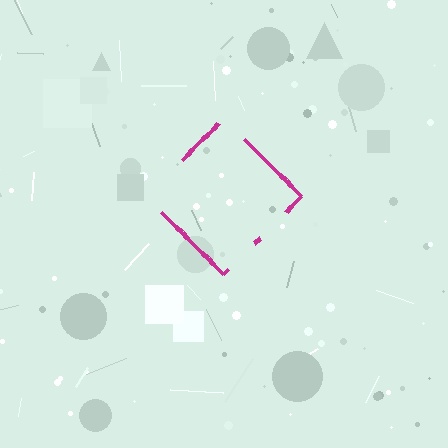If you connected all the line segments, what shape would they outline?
They would outline a diamond.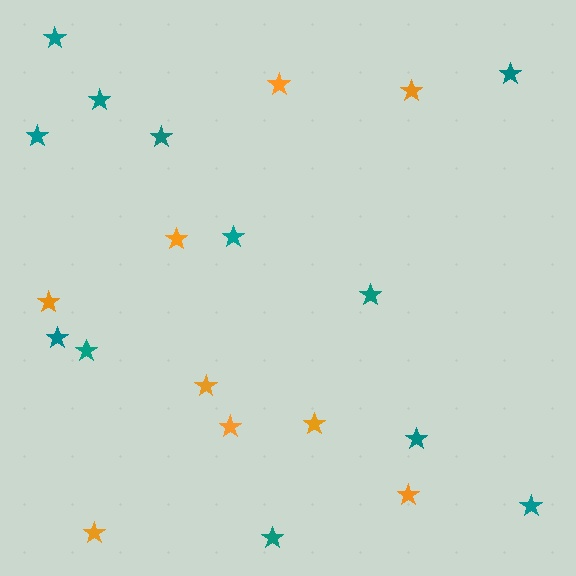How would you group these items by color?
There are 2 groups: one group of orange stars (9) and one group of teal stars (12).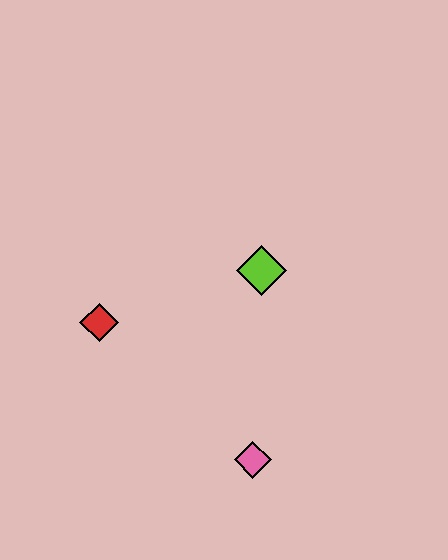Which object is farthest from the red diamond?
The pink diamond is farthest from the red diamond.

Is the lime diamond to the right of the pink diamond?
Yes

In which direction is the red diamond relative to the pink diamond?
The red diamond is to the left of the pink diamond.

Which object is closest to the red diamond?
The lime diamond is closest to the red diamond.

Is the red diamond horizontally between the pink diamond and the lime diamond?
No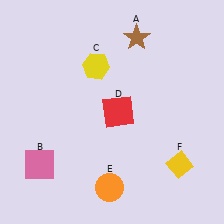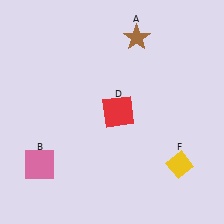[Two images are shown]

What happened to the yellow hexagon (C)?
The yellow hexagon (C) was removed in Image 2. It was in the top-left area of Image 1.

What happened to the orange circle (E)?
The orange circle (E) was removed in Image 2. It was in the bottom-left area of Image 1.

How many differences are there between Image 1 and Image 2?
There are 2 differences between the two images.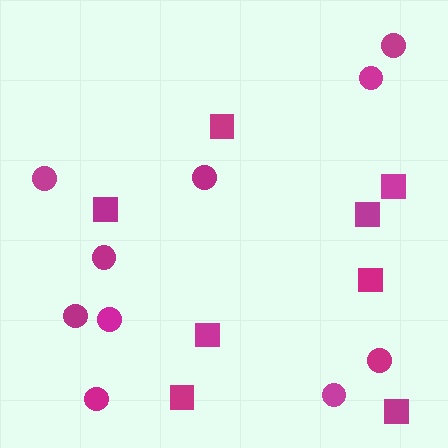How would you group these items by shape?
There are 2 groups: one group of circles (10) and one group of squares (8).